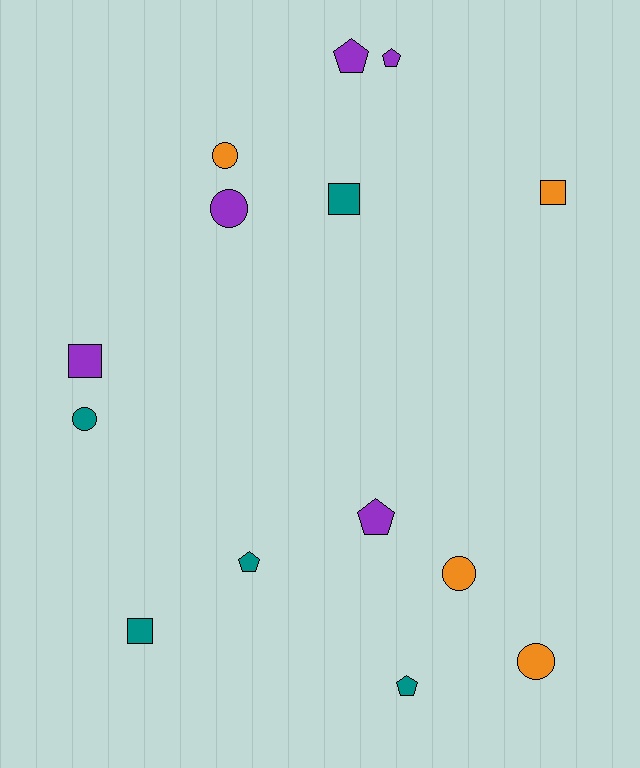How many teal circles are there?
There is 1 teal circle.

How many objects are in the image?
There are 14 objects.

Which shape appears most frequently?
Circle, with 5 objects.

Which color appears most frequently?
Teal, with 5 objects.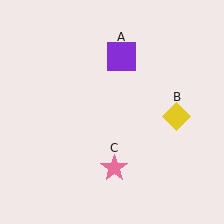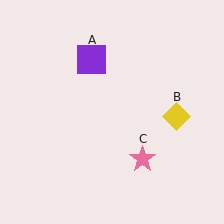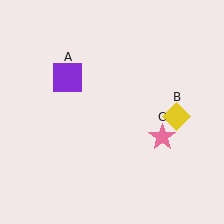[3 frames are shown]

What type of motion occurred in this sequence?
The purple square (object A), pink star (object C) rotated counterclockwise around the center of the scene.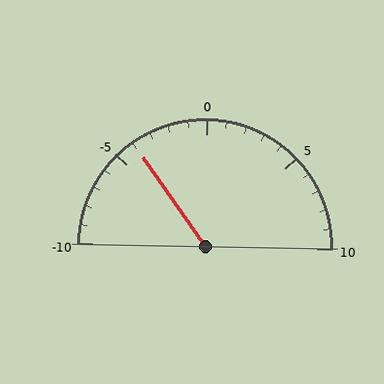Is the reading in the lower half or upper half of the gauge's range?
The reading is in the lower half of the range (-10 to 10).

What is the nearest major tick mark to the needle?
The nearest major tick mark is -5.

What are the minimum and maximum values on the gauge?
The gauge ranges from -10 to 10.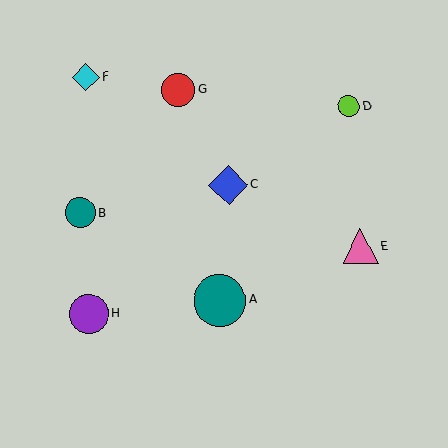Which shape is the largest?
The teal circle (labeled A) is the largest.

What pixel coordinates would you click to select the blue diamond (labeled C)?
Click at (228, 185) to select the blue diamond C.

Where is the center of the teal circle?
The center of the teal circle is at (220, 300).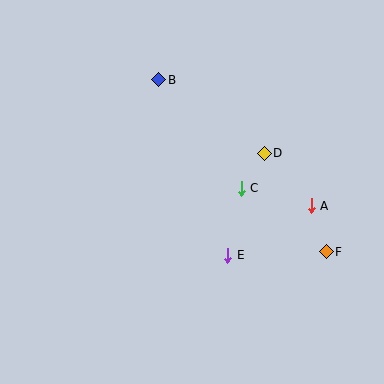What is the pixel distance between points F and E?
The distance between F and E is 99 pixels.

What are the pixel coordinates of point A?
Point A is at (311, 206).